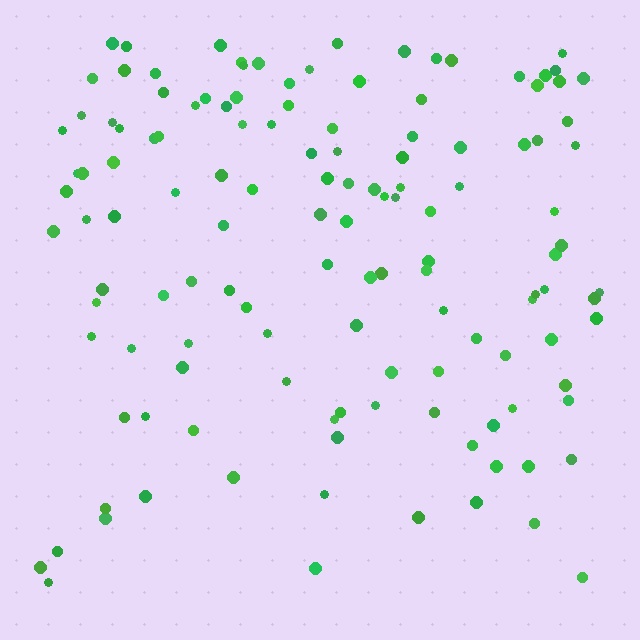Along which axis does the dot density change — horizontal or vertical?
Vertical.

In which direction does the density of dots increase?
From bottom to top, with the top side densest.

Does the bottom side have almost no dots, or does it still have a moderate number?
Still a moderate number, just noticeably fewer than the top.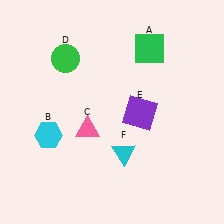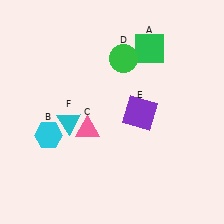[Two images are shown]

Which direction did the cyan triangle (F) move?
The cyan triangle (F) moved left.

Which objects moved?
The objects that moved are: the green circle (D), the cyan triangle (F).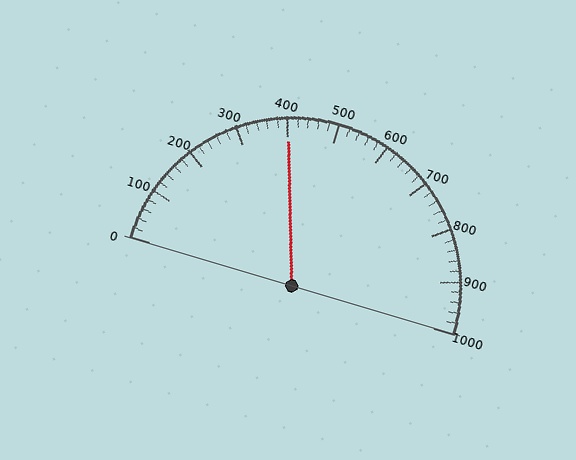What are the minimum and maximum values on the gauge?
The gauge ranges from 0 to 1000.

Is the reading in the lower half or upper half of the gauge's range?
The reading is in the lower half of the range (0 to 1000).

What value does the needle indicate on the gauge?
The needle indicates approximately 400.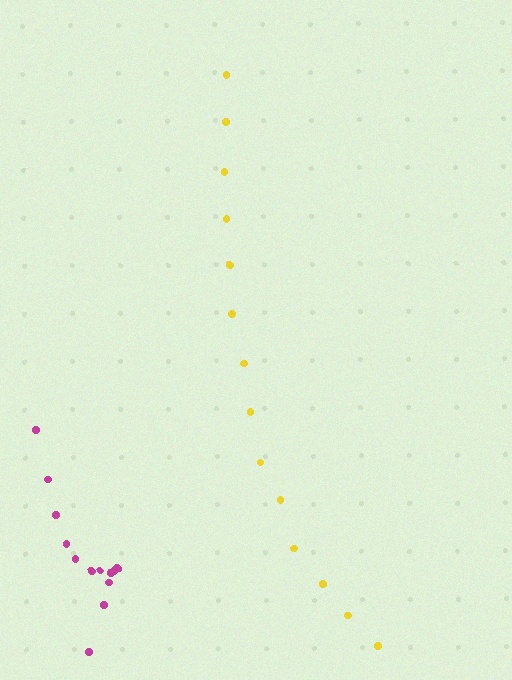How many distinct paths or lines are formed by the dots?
There are 2 distinct paths.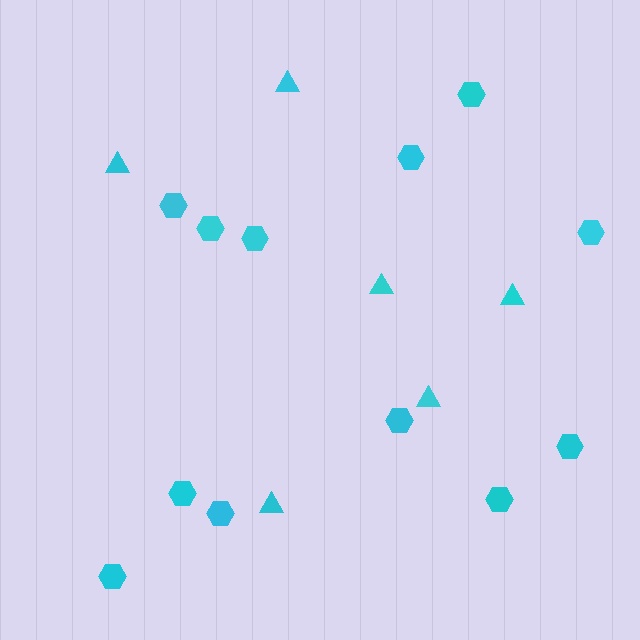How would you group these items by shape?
There are 2 groups: one group of triangles (6) and one group of hexagons (12).